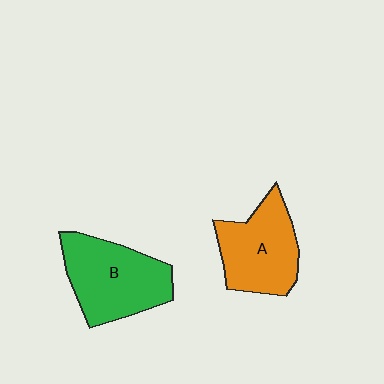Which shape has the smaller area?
Shape A (orange).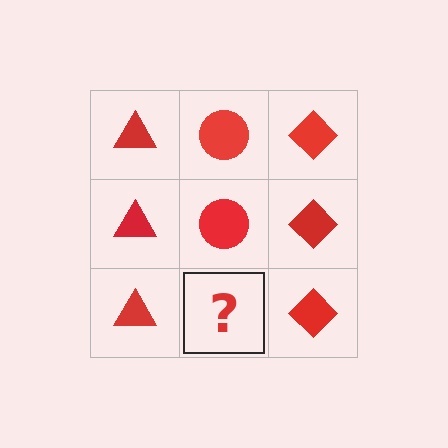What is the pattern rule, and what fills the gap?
The rule is that each column has a consistent shape. The gap should be filled with a red circle.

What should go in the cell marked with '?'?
The missing cell should contain a red circle.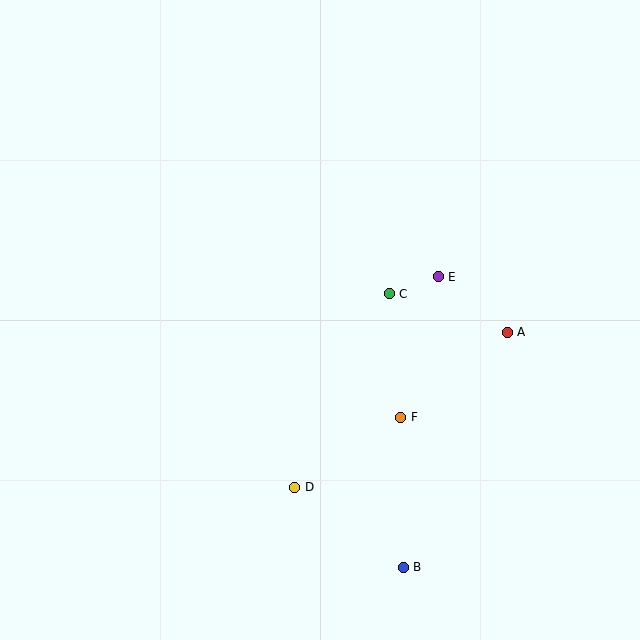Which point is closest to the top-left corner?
Point C is closest to the top-left corner.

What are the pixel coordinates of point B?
Point B is at (403, 567).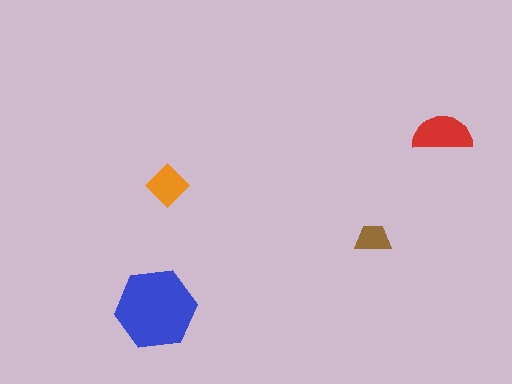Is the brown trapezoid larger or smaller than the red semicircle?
Smaller.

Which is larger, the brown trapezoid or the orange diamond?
The orange diamond.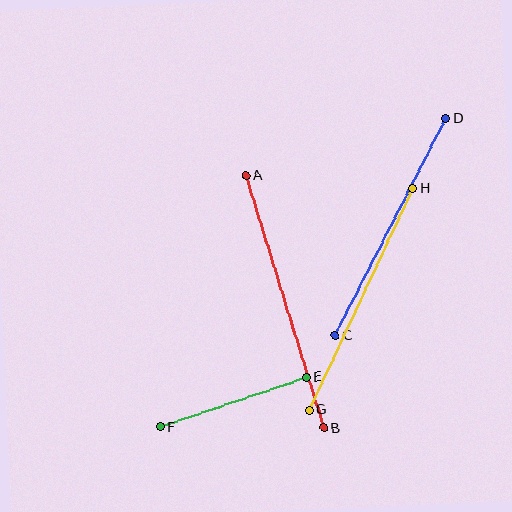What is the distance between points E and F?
The distance is approximately 154 pixels.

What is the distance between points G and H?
The distance is approximately 245 pixels.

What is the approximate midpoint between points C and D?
The midpoint is at approximately (391, 227) pixels.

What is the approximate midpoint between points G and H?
The midpoint is at approximately (361, 299) pixels.